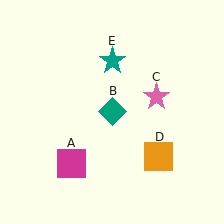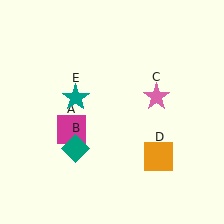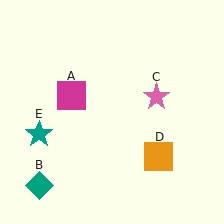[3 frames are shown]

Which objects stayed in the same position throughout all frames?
Pink star (object C) and orange square (object D) remained stationary.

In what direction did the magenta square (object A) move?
The magenta square (object A) moved up.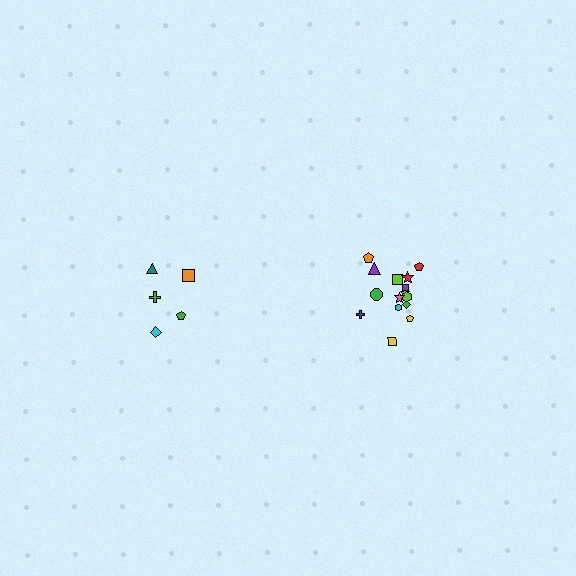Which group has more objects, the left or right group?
The right group.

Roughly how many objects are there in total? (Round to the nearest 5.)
Roughly 20 objects in total.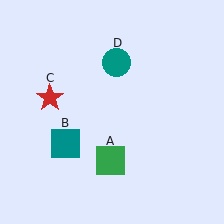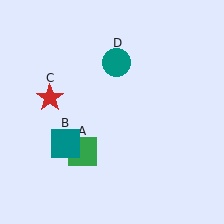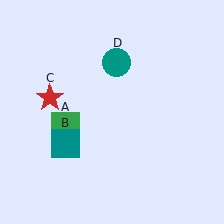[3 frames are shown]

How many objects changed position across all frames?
1 object changed position: green square (object A).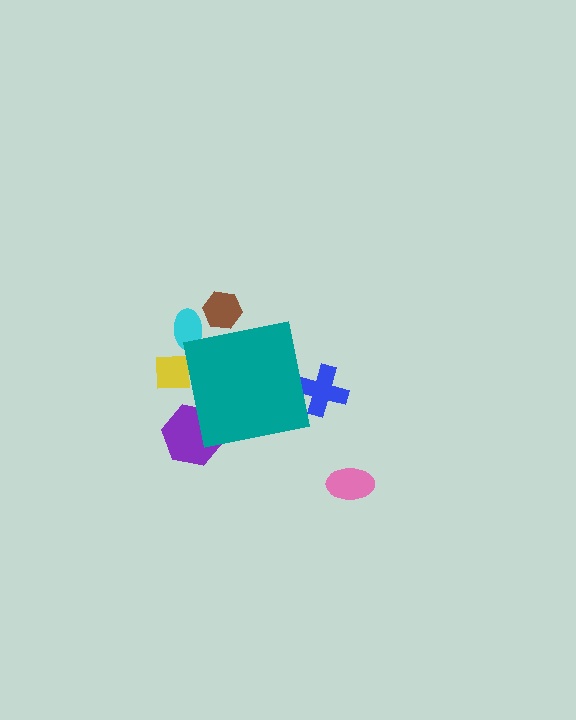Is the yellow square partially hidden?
Yes, the yellow square is partially hidden behind the teal square.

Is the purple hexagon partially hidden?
Yes, the purple hexagon is partially hidden behind the teal square.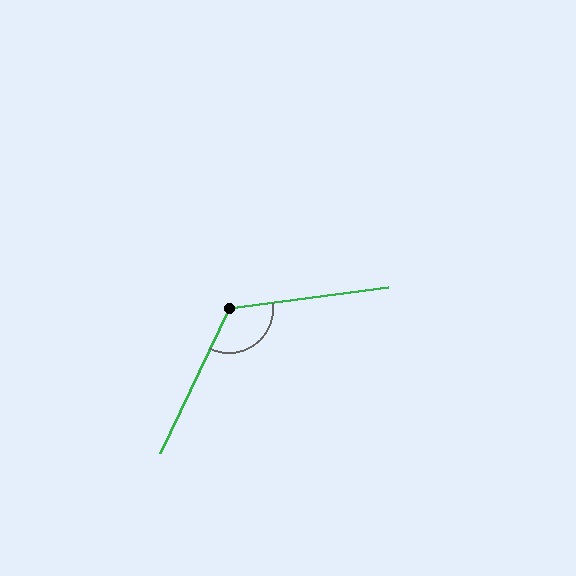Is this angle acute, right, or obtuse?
It is obtuse.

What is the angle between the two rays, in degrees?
Approximately 123 degrees.